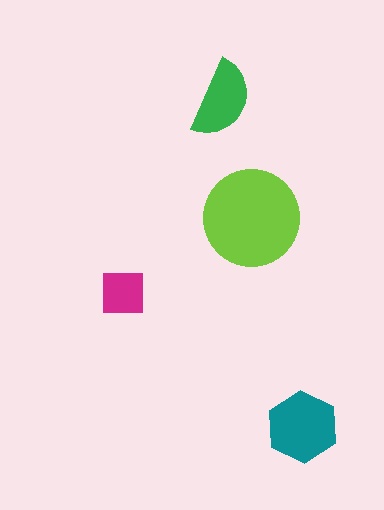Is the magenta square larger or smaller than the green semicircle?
Smaller.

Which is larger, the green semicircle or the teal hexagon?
The teal hexagon.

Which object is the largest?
The lime circle.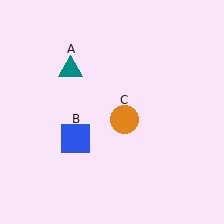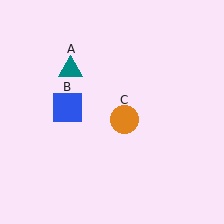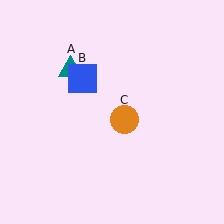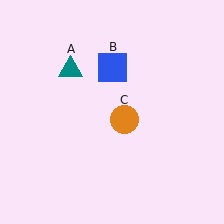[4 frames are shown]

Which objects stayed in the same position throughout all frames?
Teal triangle (object A) and orange circle (object C) remained stationary.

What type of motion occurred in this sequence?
The blue square (object B) rotated clockwise around the center of the scene.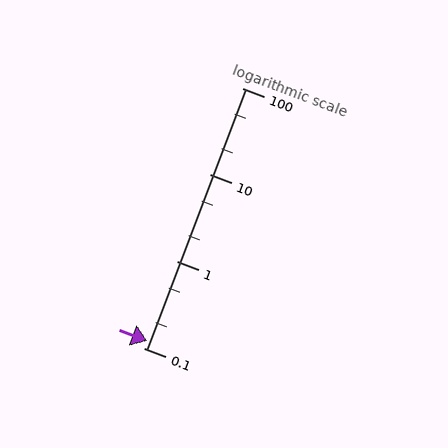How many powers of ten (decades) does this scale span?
The scale spans 3 decades, from 0.1 to 100.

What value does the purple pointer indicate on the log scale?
The pointer indicates approximately 0.12.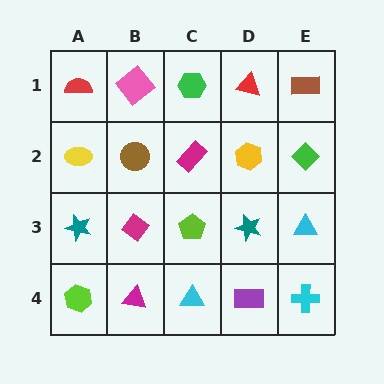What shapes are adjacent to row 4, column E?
A cyan triangle (row 3, column E), a purple rectangle (row 4, column D).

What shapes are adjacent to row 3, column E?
A green diamond (row 2, column E), a cyan cross (row 4, column E), a teal star (row 3, column D).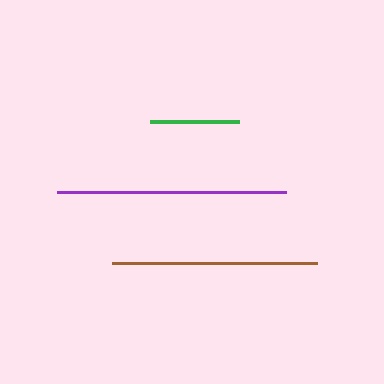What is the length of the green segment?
The green segment is approximately 90 pixels long.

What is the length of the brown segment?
The brown segment is approximately 205 pixels long.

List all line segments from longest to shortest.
From longest to shortest: purple, brown, green.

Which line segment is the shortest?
The green line is the shortest at approximately 90 pixels.